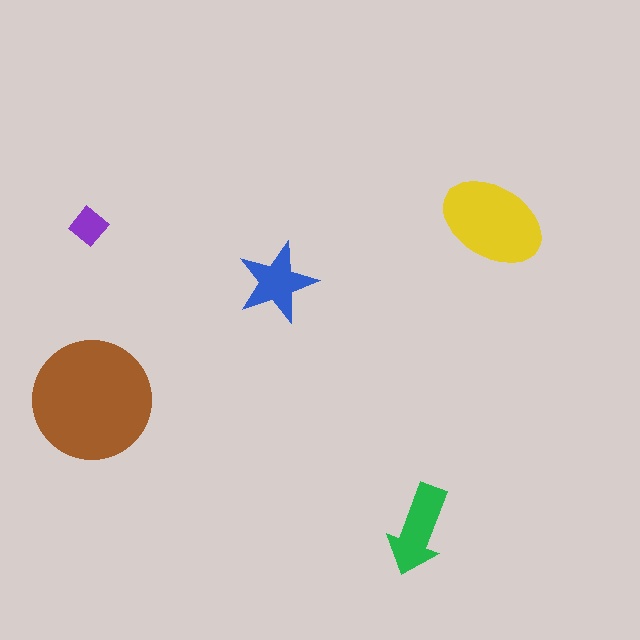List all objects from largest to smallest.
The brown circle, the yellow ellipse, the green arrow, the blue star, the purple diamond.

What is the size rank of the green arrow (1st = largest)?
3rd.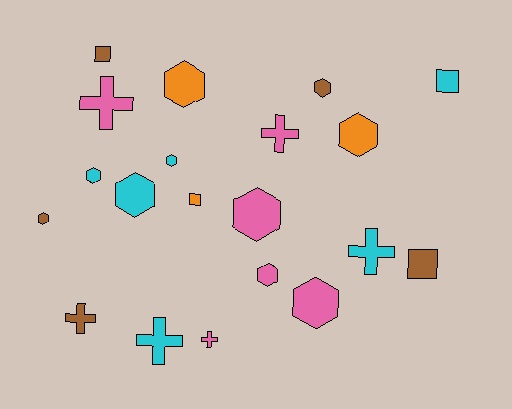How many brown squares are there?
There are 2 brown squares.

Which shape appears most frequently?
Hexagon, with 10 objects.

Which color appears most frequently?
Pink, with 6 objects.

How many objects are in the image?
There are 20 objects.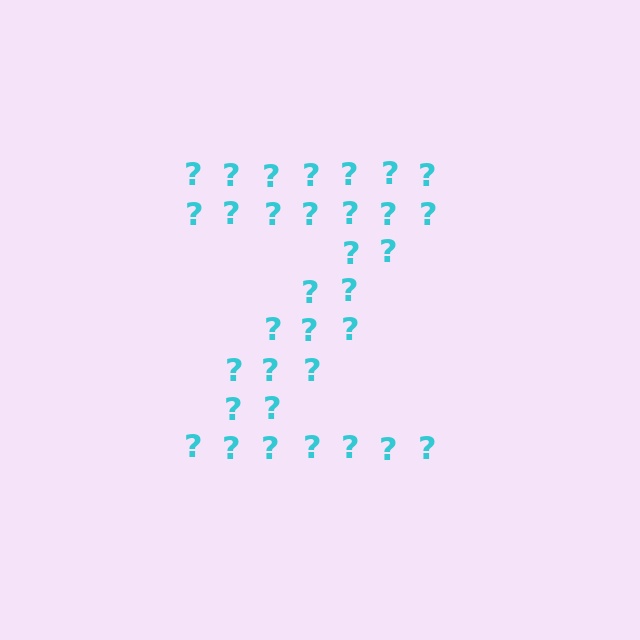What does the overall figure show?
The overall figure shows the letter Z.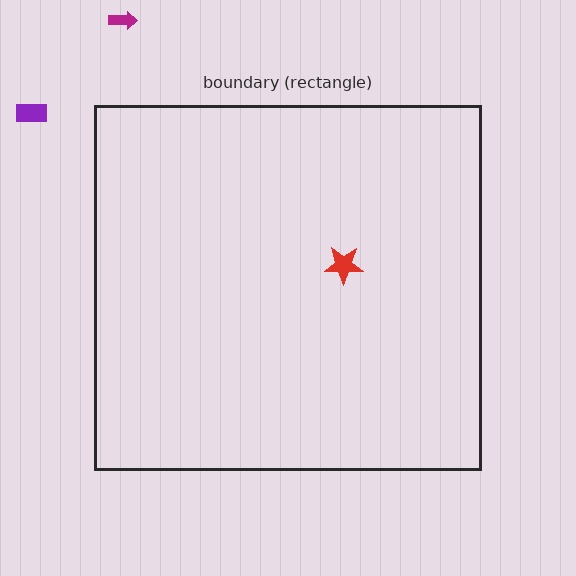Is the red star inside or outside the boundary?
Inside.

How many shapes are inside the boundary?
1 inside, 2 outside.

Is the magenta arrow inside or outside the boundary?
Outside.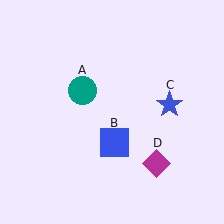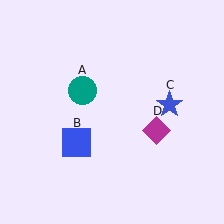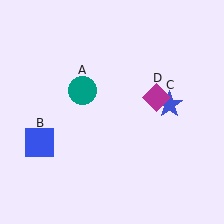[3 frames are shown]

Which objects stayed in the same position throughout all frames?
Teal circle (object A) and blue star (object C) remained stationary.